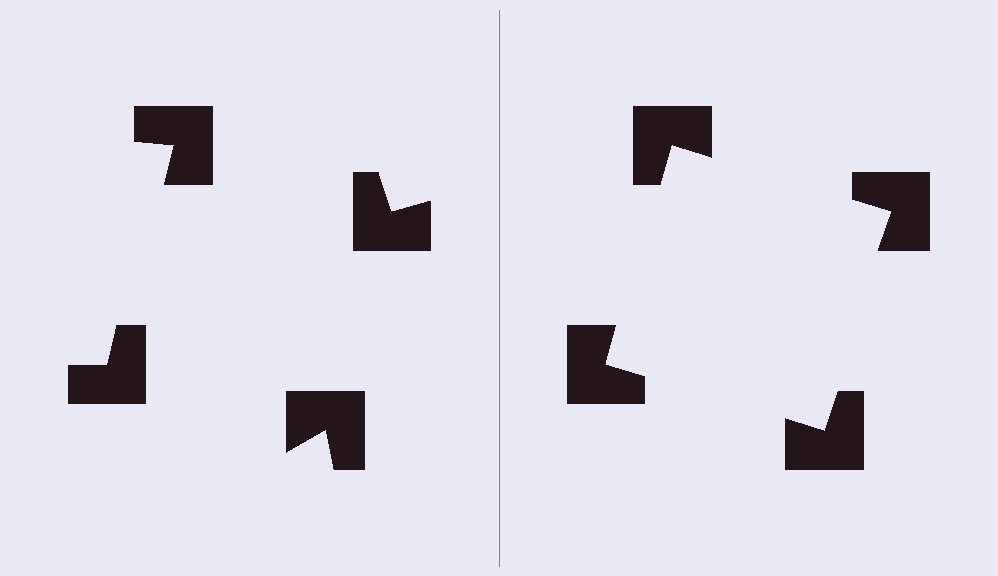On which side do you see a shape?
An illusory square appears on the right side. On the left side the wedge cuts are rotated, so no coherent shape forms.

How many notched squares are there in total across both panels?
8 — 4 on each side.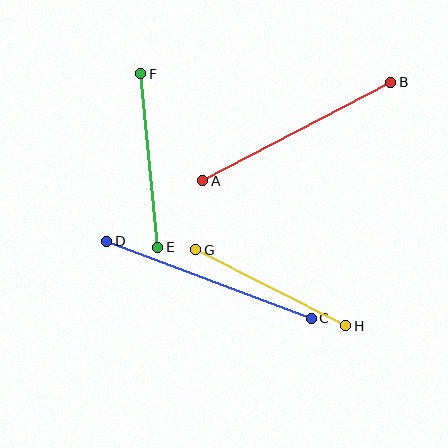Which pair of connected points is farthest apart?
Points C and D are farthest apart.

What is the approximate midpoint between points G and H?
The midpoint is at approximately (271, 288) pixels.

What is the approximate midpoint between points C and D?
The midpoint is at approximately (209, 280) pixels.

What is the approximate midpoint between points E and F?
The midpoint is at approximately (149, 160) pixels.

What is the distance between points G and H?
The distance is approximately 168 pixels.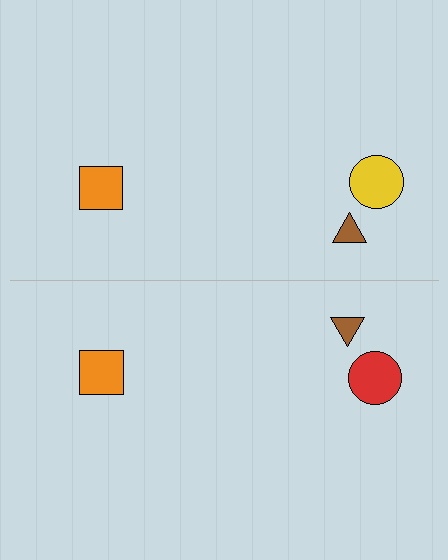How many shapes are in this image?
There are 6 shapes in this image.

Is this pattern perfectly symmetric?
No, the pattern is not perfectly symmetric. The red circle on the bottom side breaks the symmetry — its mirror counterpart is yellow.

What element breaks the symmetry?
The red circle on the bottom side breaks the symmetry — its mirror counterpart is yellow.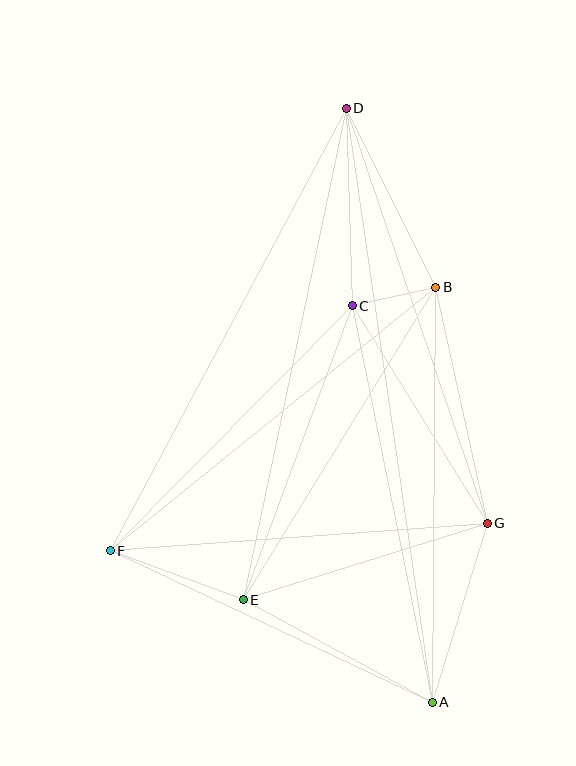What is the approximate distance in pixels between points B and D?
The distance between B and D is approximately 200 pixels.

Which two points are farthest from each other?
Points A and D are farthest from each other.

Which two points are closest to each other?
Points B and C are closest to each other.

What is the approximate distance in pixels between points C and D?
The distance between C and D is approximately 198 pixels.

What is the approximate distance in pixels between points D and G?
The distance between D and G is approximately 438 pixels.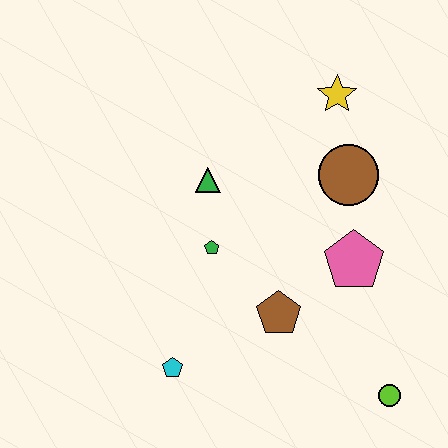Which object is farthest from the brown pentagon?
The yellow star is farthest from the brown pentagon.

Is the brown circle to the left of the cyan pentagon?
No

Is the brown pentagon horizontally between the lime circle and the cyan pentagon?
Yes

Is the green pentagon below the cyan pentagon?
No